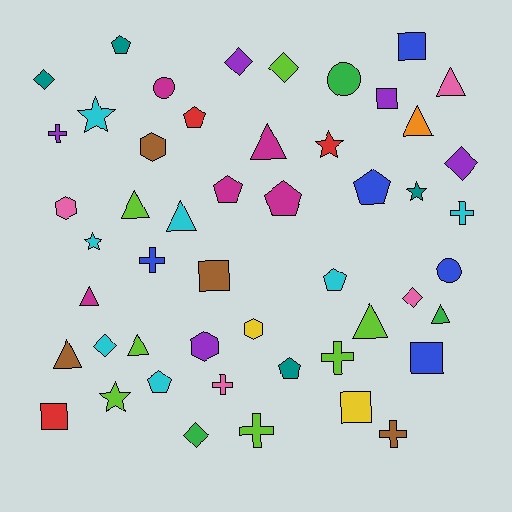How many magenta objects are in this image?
There are 5 magenta objects.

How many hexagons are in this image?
There are 4 hexagons.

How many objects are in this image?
There are 50 objects.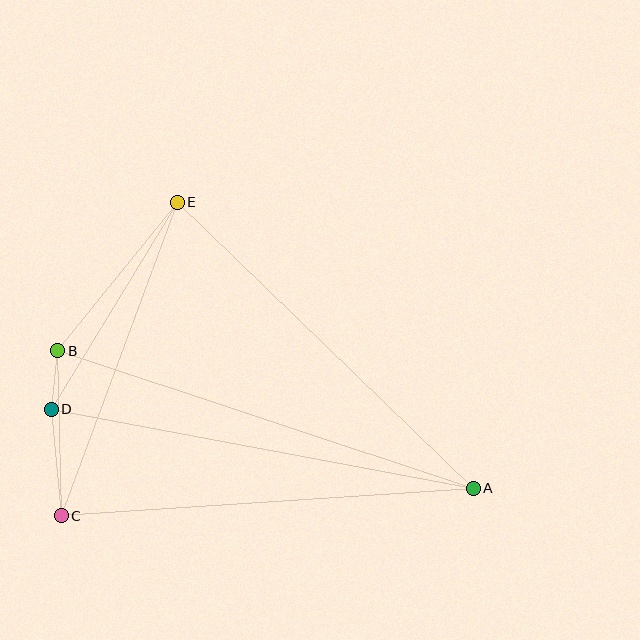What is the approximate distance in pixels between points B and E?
The distance between B and E is approximately 191 pixels.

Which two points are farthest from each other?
Points A and B are farthest from each other.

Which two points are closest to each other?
Points B and D are closest to each other.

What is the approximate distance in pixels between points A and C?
The distance between A and C is approximately 413 pixels.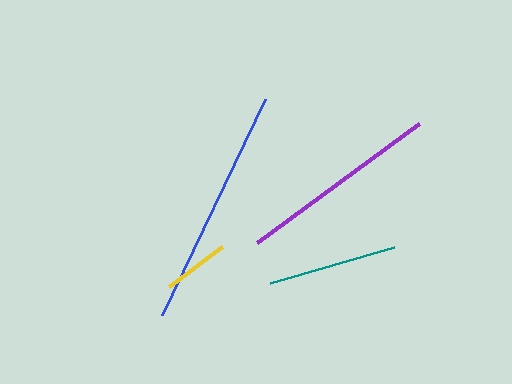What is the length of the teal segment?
The teal segment is approximately 129 pixels long.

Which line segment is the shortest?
The yellow line is the shortest at approximately 67 pixels.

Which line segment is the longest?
The blue line is the longest at approximately 239 pixels.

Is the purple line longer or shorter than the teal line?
The purple line is longer than the teal line.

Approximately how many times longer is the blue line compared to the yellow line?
The blue line is approximately 3.6 times the length of the yellow line.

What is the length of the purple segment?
The purple segment is approximately 200 pixels long.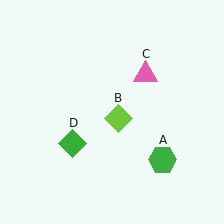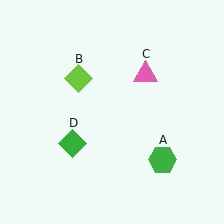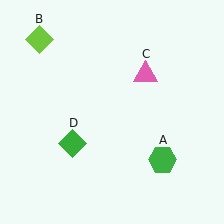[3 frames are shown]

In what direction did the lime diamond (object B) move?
The lime diamond (object B) moved up and to the left.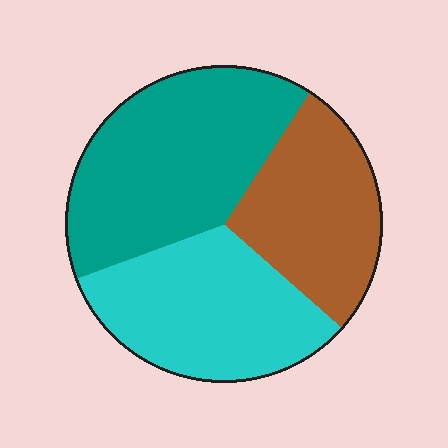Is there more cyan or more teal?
Teal.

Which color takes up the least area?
Brown, at roughly 25%.